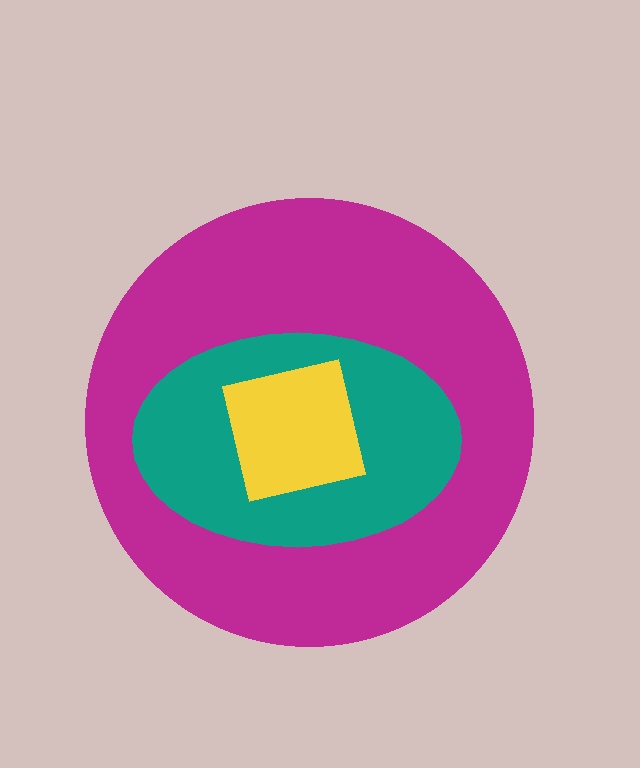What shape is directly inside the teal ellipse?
The yellow square.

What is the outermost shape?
The magenta circle.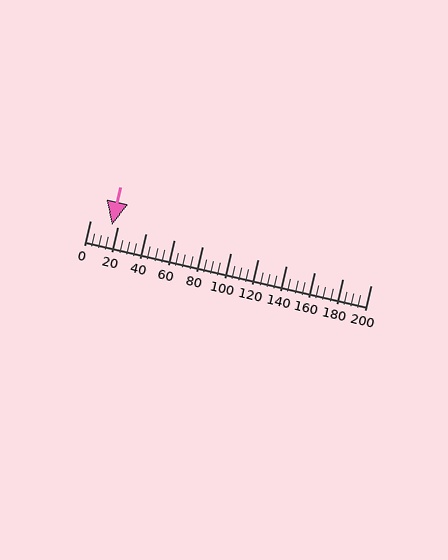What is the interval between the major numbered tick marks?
The major tick marks are spaced 20 units apart.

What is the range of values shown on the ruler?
The ruler shows values from 0 to 200.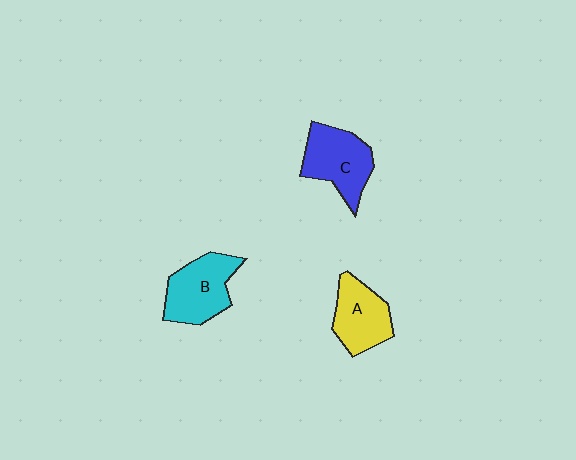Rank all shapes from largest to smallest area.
From largest to smallest: C (blue), B (cyan), A (yellow).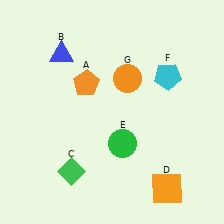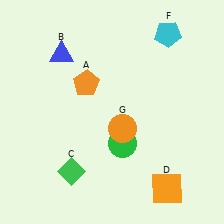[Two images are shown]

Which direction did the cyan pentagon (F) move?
The cyan pentagon (F) moved up.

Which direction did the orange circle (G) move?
The orange circle (G) moved down.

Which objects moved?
The objects that moved are: the cyan pentagon (F), the orange circle (G).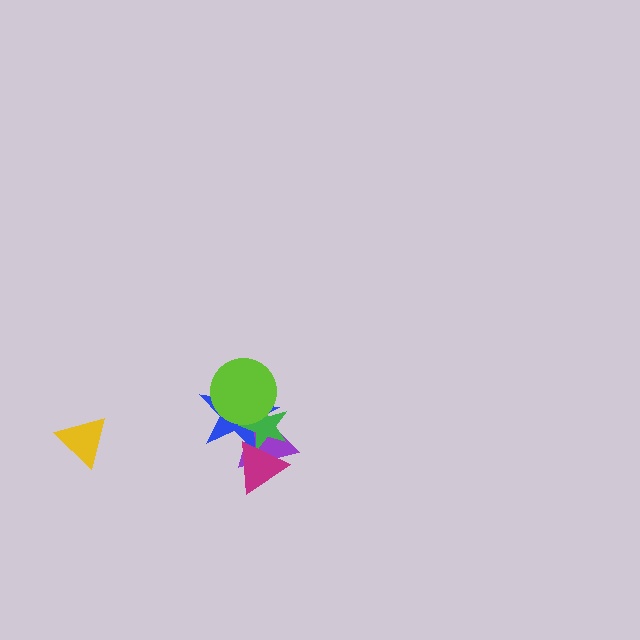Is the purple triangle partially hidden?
Yes, it is partially covered by another shape.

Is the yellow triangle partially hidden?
No, no other shape covers it.